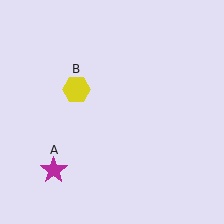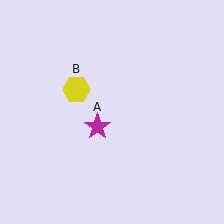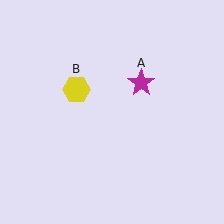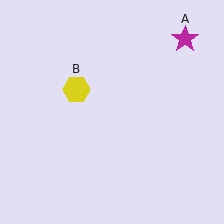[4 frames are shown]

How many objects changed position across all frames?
1 object changed position: magenta star (object A).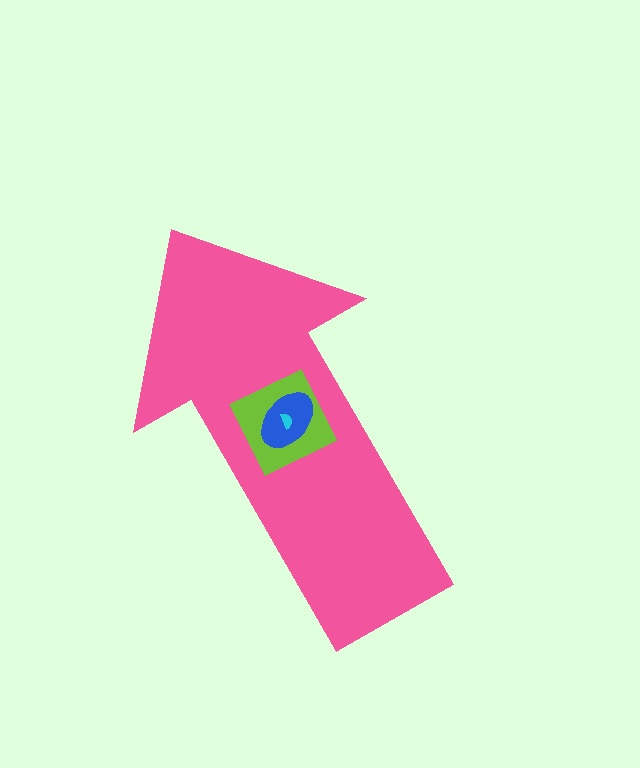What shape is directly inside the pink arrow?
The lime square.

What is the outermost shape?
The pink arrow.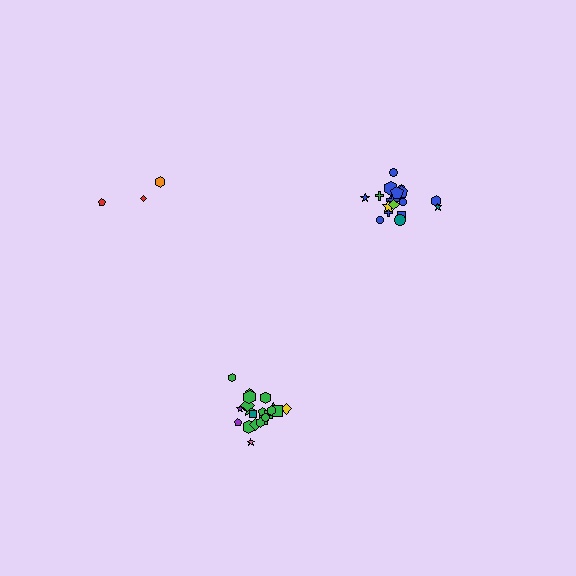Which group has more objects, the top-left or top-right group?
The top-right group.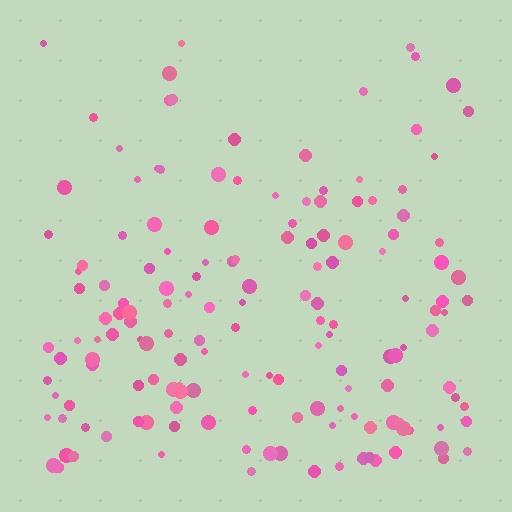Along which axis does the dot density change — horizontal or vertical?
Vertical.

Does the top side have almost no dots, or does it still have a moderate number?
Still a moderate number, just noticeably fewer than the bottom.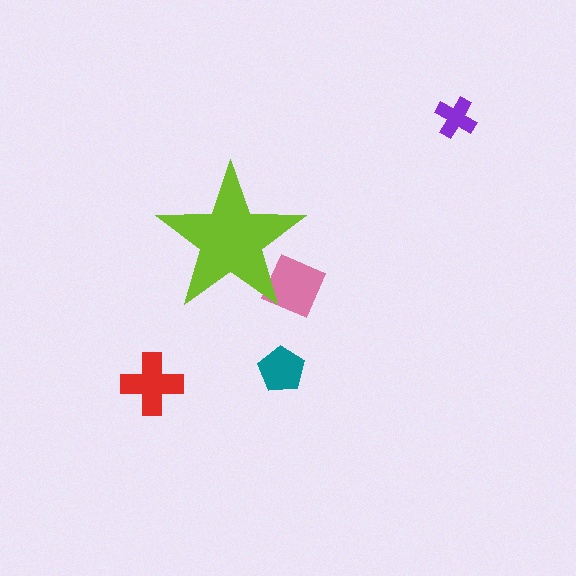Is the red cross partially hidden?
No, the red cross is fully visible.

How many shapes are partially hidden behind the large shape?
1 shape is partially hidden.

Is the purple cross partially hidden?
No, the purple cross is fully visible.